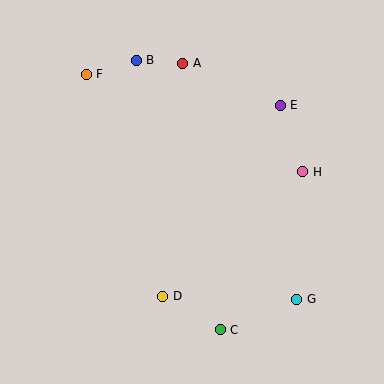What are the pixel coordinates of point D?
Point D is at (163, 296).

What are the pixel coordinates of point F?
Point F is at (86, 74).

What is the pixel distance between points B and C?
The distance between B and C is 282 pixels.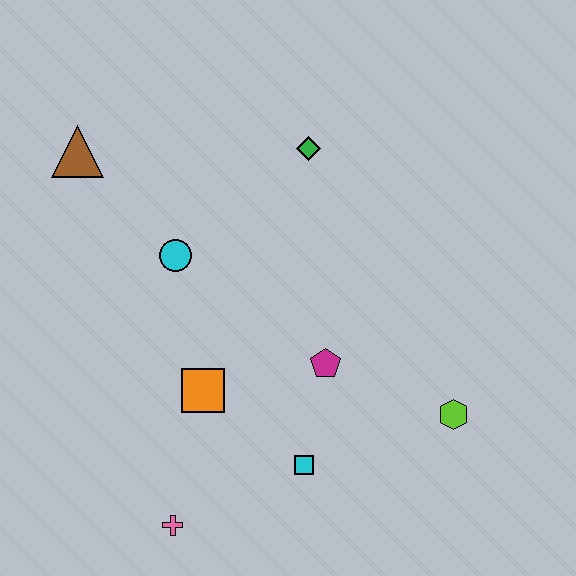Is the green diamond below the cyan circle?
No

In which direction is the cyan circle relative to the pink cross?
The cyan circle is above the pink cross.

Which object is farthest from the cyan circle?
The lime hexagon is farthest from the cyan circle.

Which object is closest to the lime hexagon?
The magenta pentagon is closest to the lime hexagon.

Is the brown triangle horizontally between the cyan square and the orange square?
No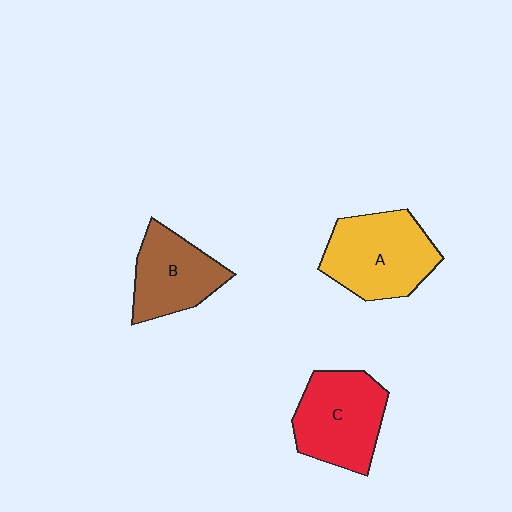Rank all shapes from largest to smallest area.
From largest to smallest: A (yellow), C (red), B (brown).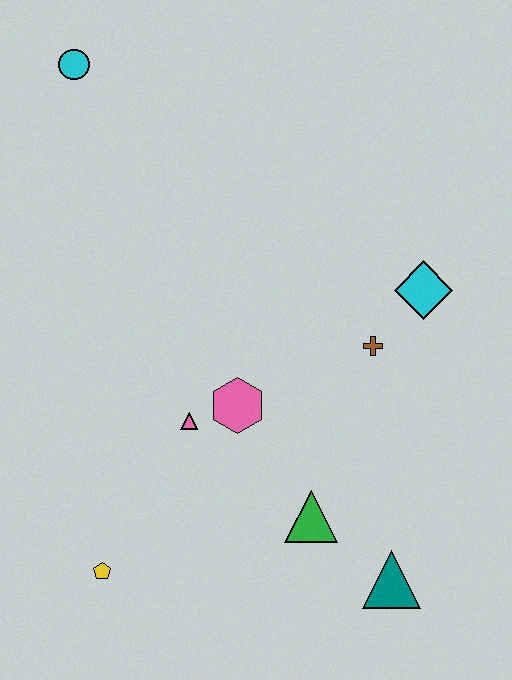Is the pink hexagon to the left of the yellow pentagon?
No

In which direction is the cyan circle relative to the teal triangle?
The cyan circle is above the teal triangle.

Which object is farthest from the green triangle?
The cyan circle is farthest from the green triangle.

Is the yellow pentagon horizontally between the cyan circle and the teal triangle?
Yes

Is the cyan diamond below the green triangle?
No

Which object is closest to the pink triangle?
The pink hexagon is closest to the pink triangle.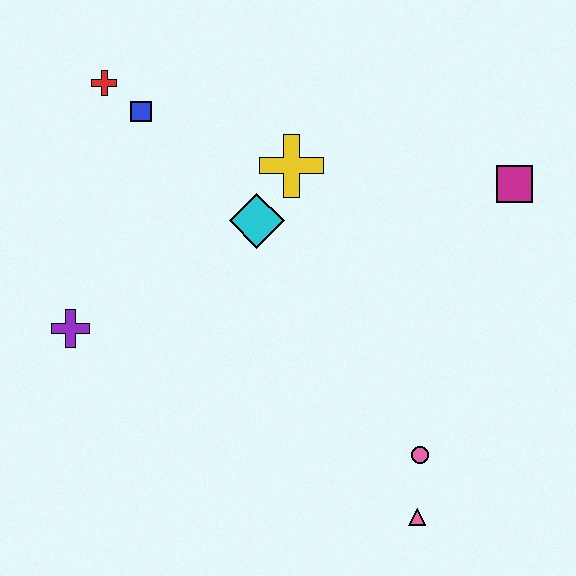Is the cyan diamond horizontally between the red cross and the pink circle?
Yes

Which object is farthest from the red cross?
The pink triangle is farthest from the red cross.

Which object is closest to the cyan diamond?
The yellow cross is closest to the cyan diamond.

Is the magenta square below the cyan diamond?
No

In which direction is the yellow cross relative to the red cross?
The yellow cross is to the right of the red cross.